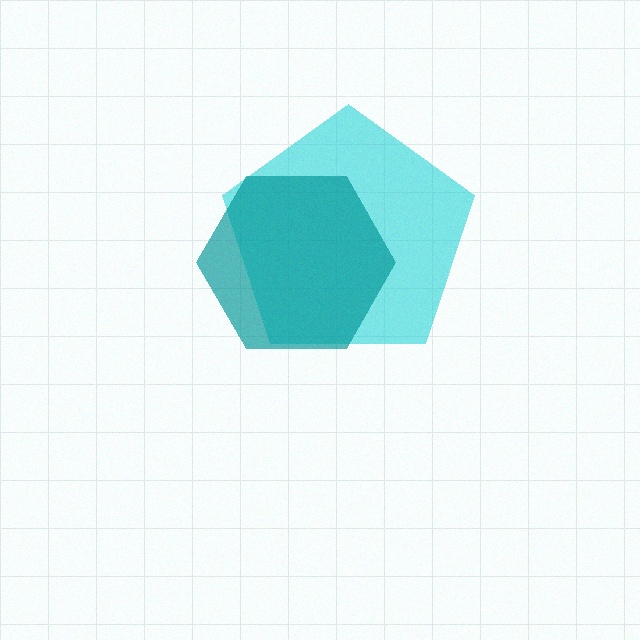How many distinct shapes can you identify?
There are 2 distinct shapes: a cyan pentagon, a teal hexagon.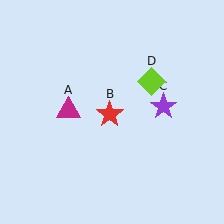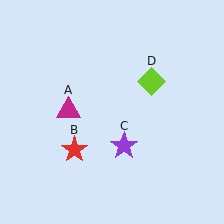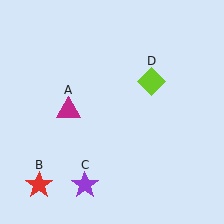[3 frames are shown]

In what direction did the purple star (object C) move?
The purple star (object C) moved down and to the left.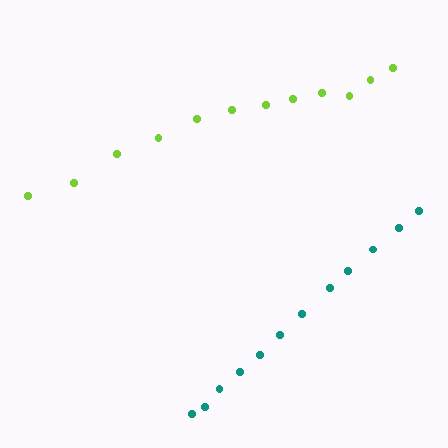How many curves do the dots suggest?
There are 2 distinct paths.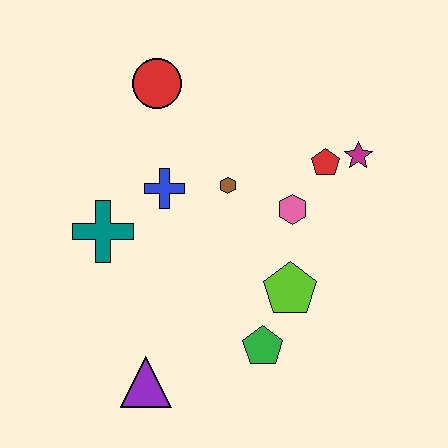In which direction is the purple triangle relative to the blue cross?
The purple triangle is below the blue cross.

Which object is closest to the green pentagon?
The lime pentagon is closest to the green pentagon.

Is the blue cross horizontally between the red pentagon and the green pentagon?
No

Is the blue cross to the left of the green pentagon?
Yes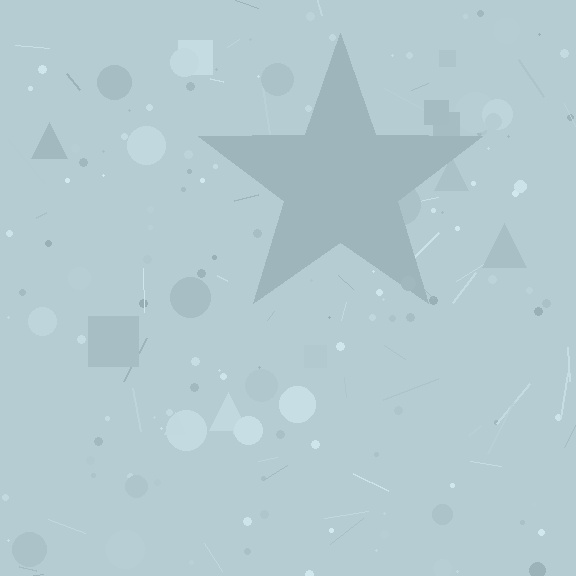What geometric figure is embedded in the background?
A star is embedded in the background.